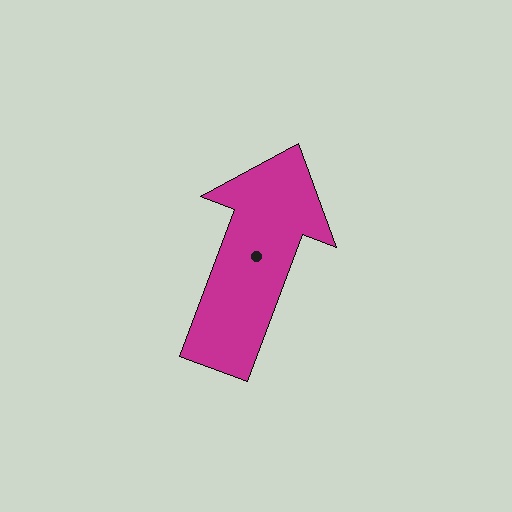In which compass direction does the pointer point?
North.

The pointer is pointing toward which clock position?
Roughly 1 o'clock.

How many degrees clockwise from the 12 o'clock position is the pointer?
Approximately 21 degrees.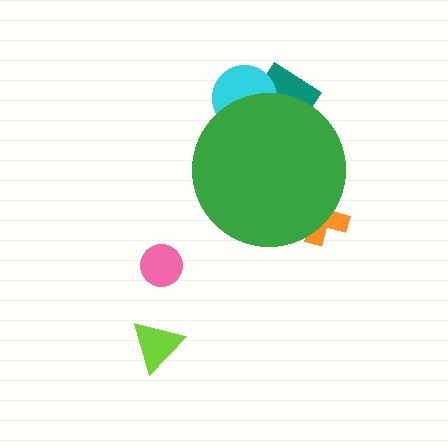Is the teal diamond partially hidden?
Yes, the teal diamond is partially hidden behind the green circle.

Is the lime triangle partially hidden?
No, the lime triangle is fully visible.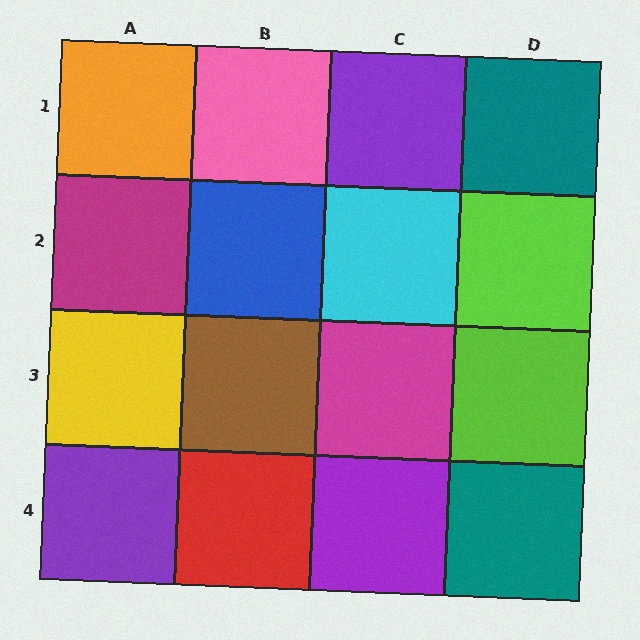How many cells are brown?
1 cell is brown.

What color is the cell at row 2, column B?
Blue.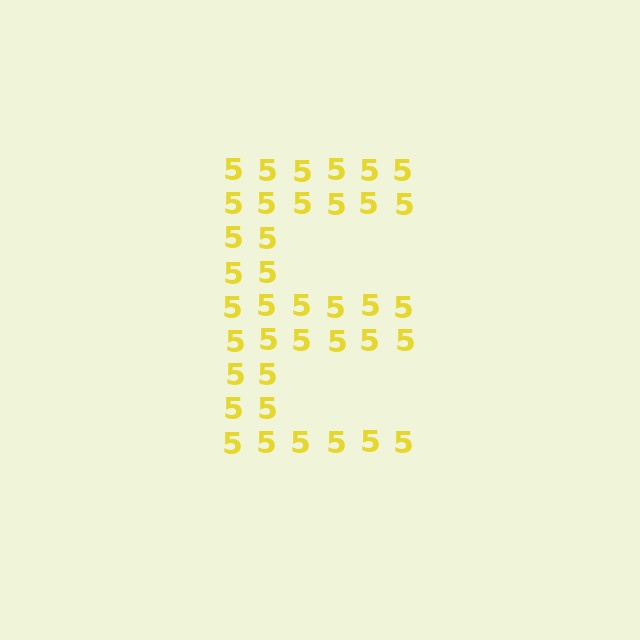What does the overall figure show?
The overall figure shows the letter E.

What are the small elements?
The small elements are digit 5's.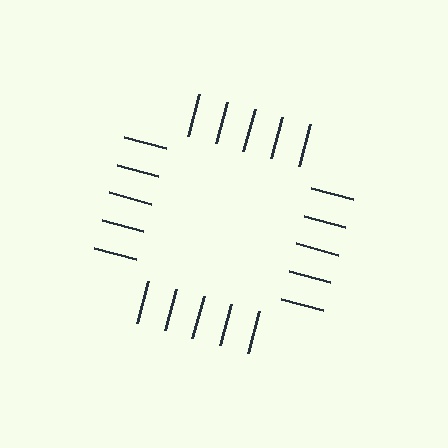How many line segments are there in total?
20 — 5 along each of the 4 edges.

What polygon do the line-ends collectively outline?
An illusory square — the line segments terminate on its edges but no continuous stroke is drawn.